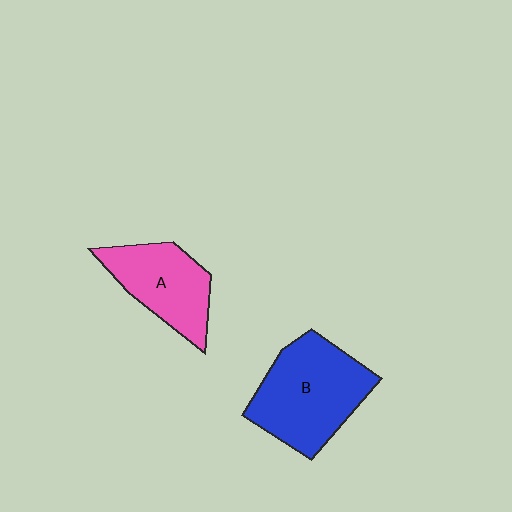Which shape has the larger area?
Shape B (blue).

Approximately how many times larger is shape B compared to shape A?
Approximately 1.4 times.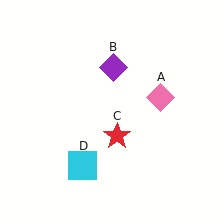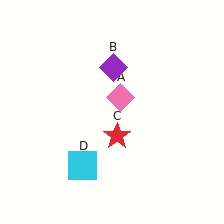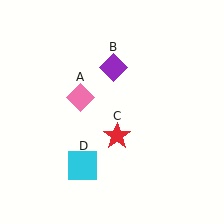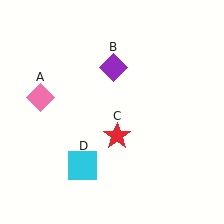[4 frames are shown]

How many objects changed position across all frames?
1 object changed position: pink diamond (object A).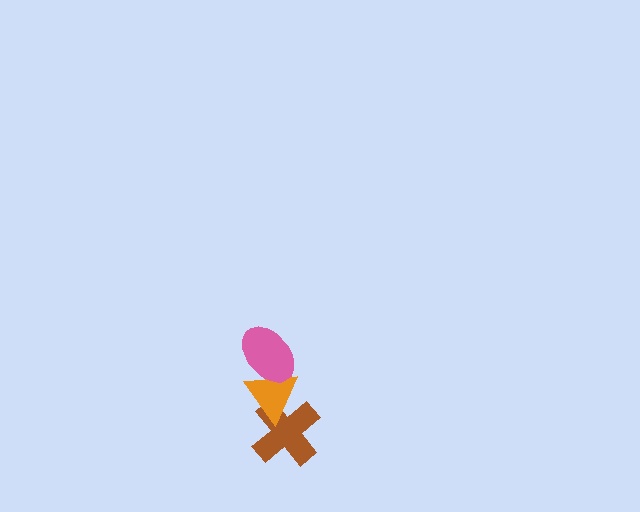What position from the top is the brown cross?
The brown cross is 3rd from the top.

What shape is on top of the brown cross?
The orange triangle is on top of the brown cross.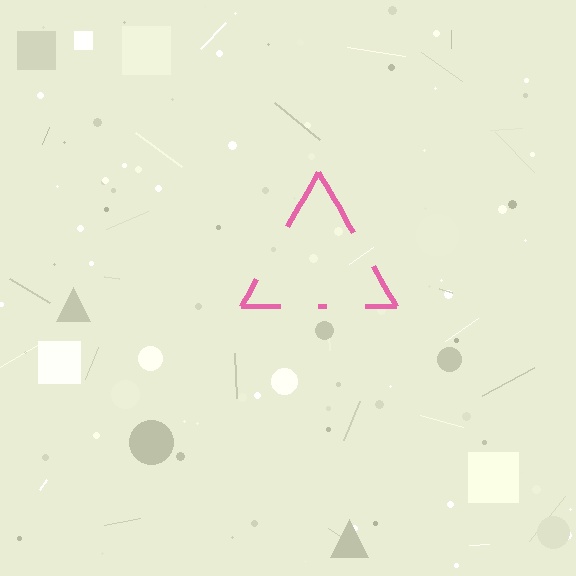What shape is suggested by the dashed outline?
The dashed outline suggests a triangle.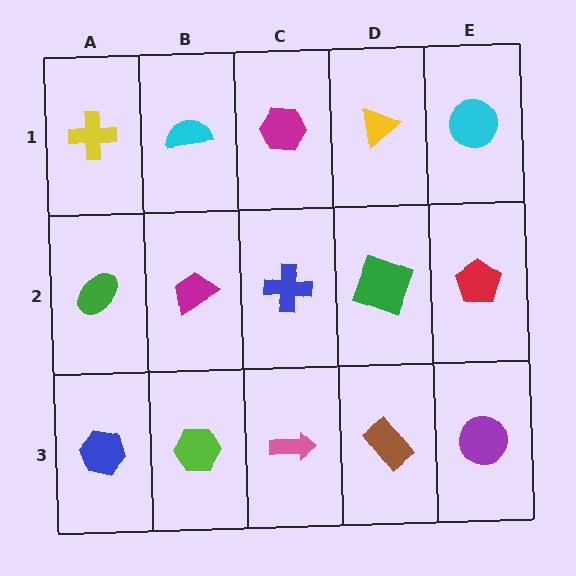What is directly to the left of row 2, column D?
A blue cross.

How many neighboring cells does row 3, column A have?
2.